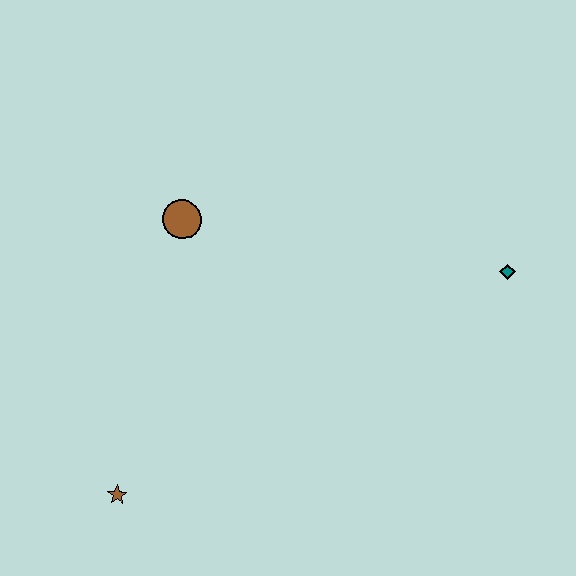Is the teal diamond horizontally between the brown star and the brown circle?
No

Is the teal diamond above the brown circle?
No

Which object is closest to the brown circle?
The brown star is closest to the brown circle.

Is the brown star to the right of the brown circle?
No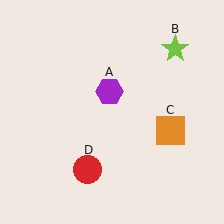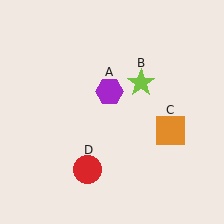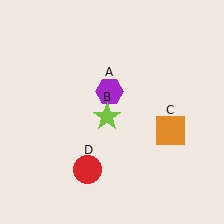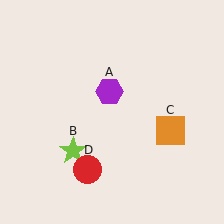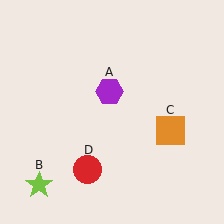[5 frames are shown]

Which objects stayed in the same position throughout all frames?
Purple hexagon (object A) and orange square (object C) and red circle (object D) remained stationary.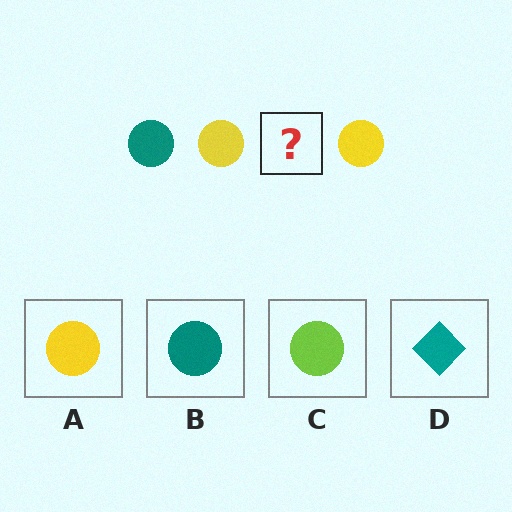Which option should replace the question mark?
Option B.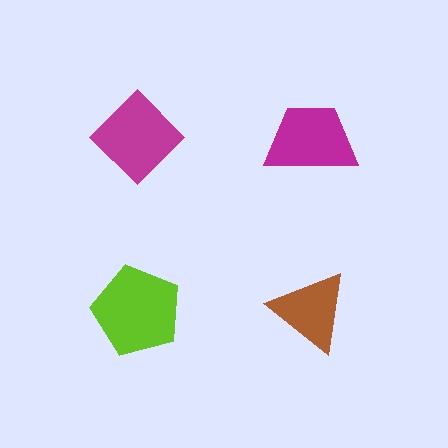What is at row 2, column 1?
A lime pentagon.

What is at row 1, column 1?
A magenta diamond.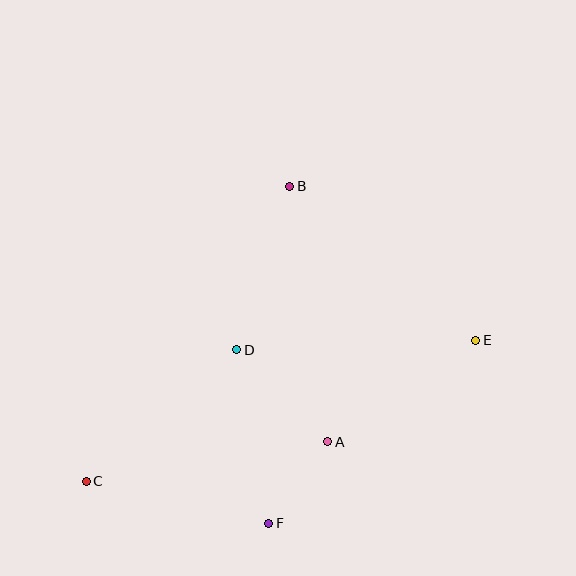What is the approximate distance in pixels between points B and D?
The distance between B and D is approximately 172 pixels.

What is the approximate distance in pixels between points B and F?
The distance between B and F is approximately 337 pixels.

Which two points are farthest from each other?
Points C and E are farthest from each other.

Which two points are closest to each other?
Points A and F are closest to each other.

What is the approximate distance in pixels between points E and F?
The distance between E and F is approximately 276 pixels.